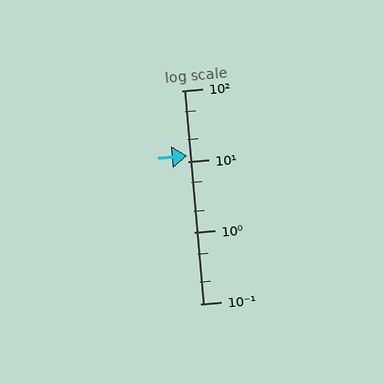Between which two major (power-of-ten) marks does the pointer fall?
The pointer is between 10 and 100.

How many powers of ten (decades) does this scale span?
The scale spans 3 decades, from 0.1 to 100.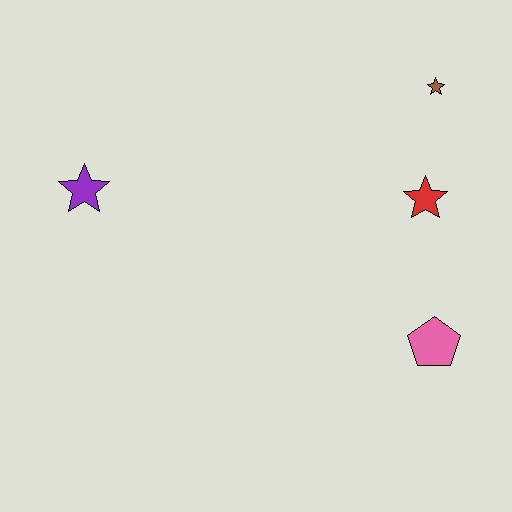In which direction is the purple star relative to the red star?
The purple star is to the left of the red star.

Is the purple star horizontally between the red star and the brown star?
No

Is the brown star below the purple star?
No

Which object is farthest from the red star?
The purple star is farthest from the red star.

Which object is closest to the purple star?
The red star is closest to the purple star.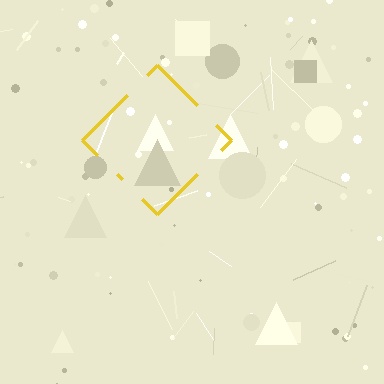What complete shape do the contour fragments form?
The contour fragments form a diamond.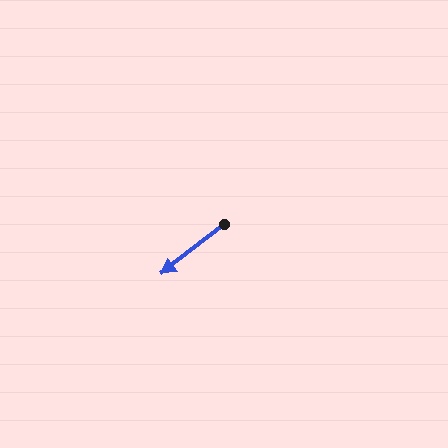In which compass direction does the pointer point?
Southwest.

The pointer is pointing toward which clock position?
Roughly 8 o'clock.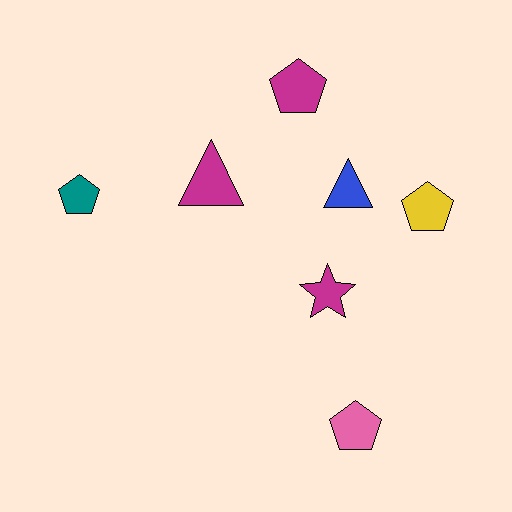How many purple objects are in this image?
There are no purple objects.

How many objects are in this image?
There are 7 objects.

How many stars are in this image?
There is 1 star.